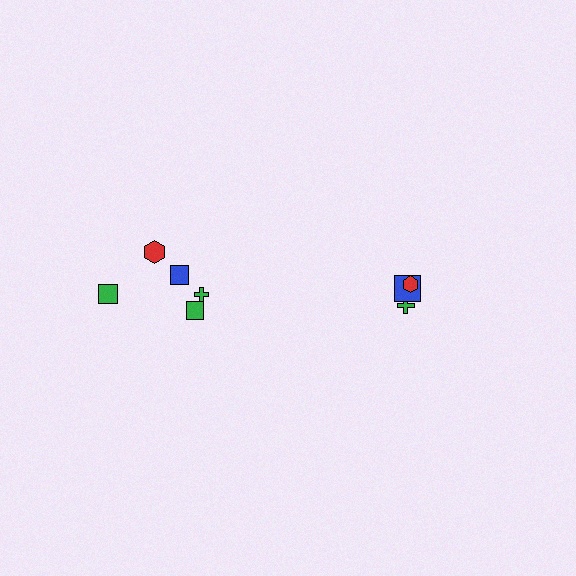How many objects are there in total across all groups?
There are 8 objects.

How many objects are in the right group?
There are 3 objects.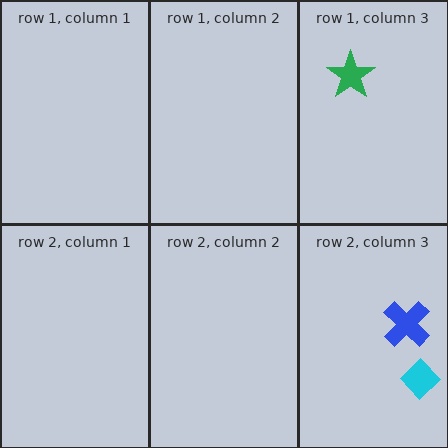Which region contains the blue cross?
The row 2, column 3 region.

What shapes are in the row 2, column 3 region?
The blue cross, the cyan diamond.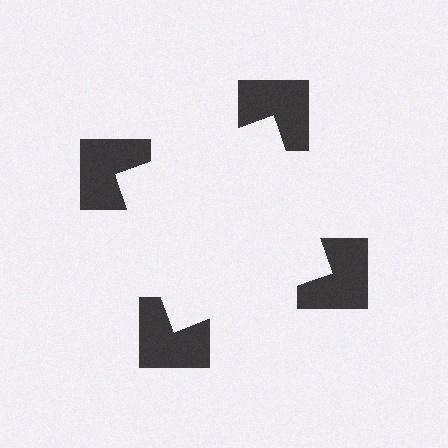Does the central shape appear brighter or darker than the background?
It typically appears slightly brighter than the background, even though no actual brightness change is drawn.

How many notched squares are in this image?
There are 4 — one at each vertex of the illusory square.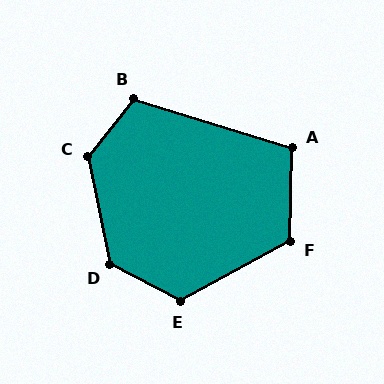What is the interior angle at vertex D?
Approximately 129 degrees (obtuse).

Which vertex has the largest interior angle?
C, at approximately 131 degrees.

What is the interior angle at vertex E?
Approximately 124 degrees (obtuse).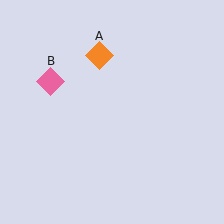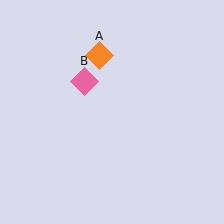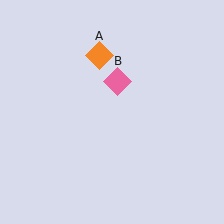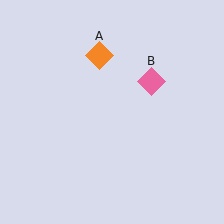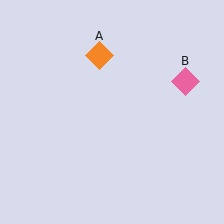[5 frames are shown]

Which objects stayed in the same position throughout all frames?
Orange diamond (object A) remained stationary.